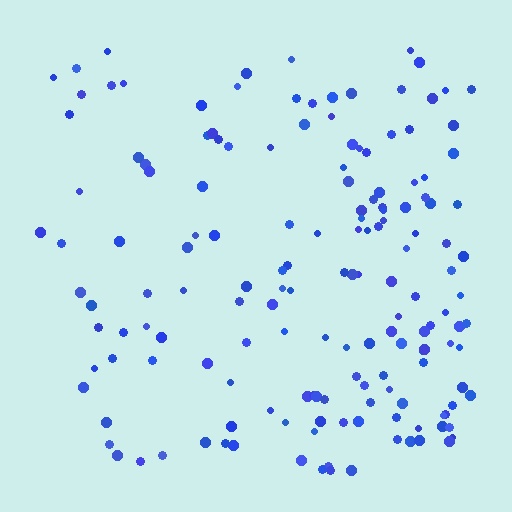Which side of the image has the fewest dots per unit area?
The left.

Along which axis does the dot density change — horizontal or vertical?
Horizontal.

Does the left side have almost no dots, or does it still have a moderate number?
Still a moderate number, just noticeably fewer than the right.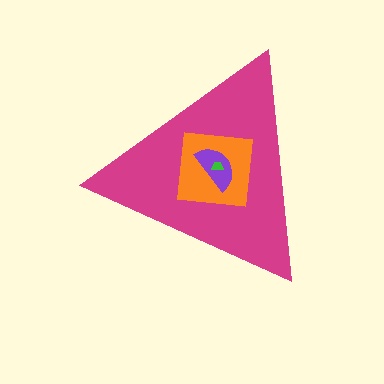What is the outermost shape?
The magenta triangle.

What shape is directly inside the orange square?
The purple semicircle.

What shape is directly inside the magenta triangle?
The orange square.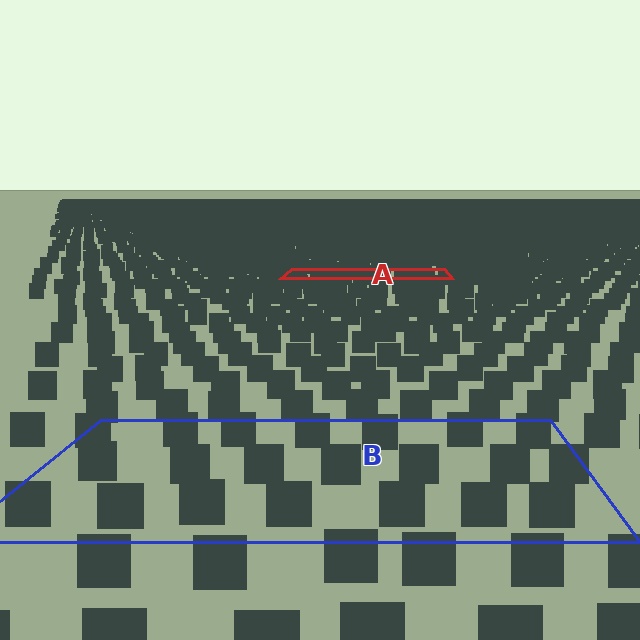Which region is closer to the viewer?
Region B is closer. The texture elements there are larger and more spread out.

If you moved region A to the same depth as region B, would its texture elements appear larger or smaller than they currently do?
They would appear larger. At a closer depth, the same texture elements are projected at a bigger on-screen size.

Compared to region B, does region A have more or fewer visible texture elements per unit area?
Region A has more texture elements per unit area — they are packed more densely because it is farther away.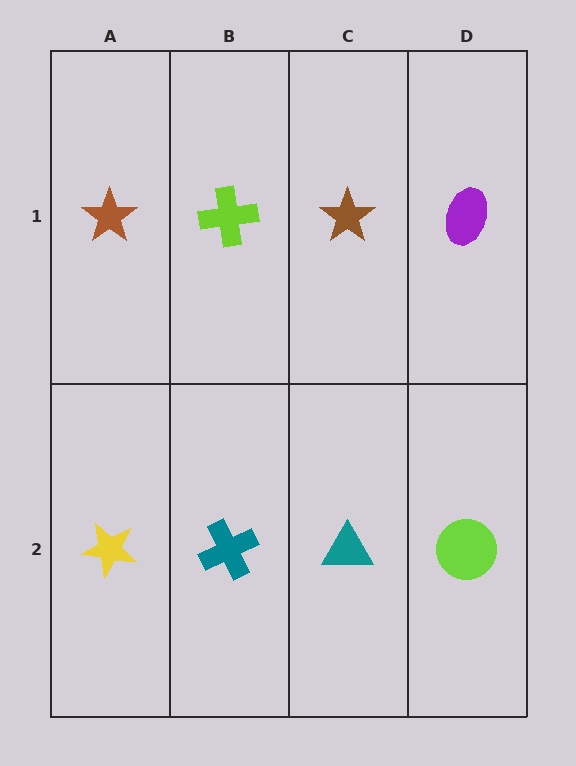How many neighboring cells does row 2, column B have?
3.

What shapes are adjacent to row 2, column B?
A lime cross (row 1, column B), a yellow star (row 2, column A), a teal triangle (row 2, column C).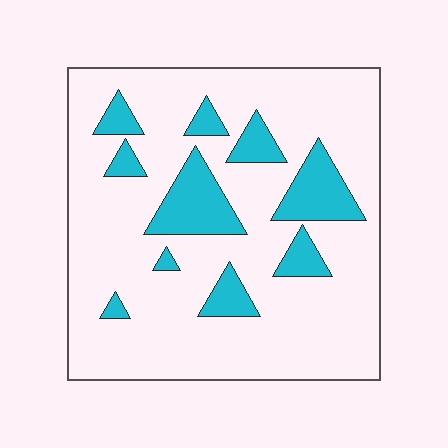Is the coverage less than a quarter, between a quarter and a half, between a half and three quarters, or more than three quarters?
Less than a quarter.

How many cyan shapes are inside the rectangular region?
10.